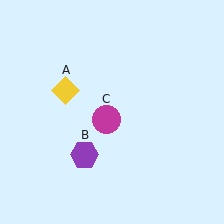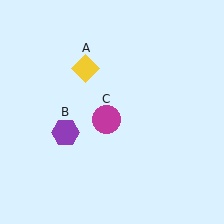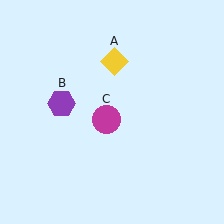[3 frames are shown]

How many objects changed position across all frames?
2 objects changed position: yellow diamond (object A), purple hexagon (object B).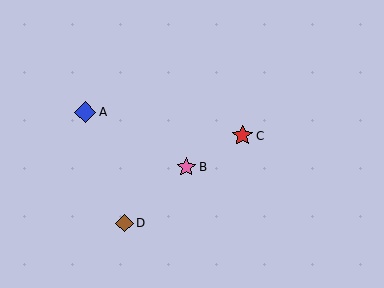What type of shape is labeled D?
Shape D is a brown diamond.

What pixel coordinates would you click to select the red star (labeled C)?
Click at (242, 136) to select the red star C.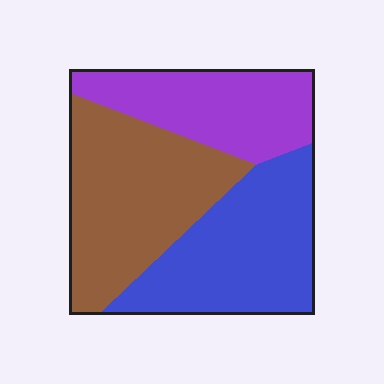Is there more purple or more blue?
Blue.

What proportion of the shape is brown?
Brown covers around 40% of the shape.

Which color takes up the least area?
Purple, at roughly 25%.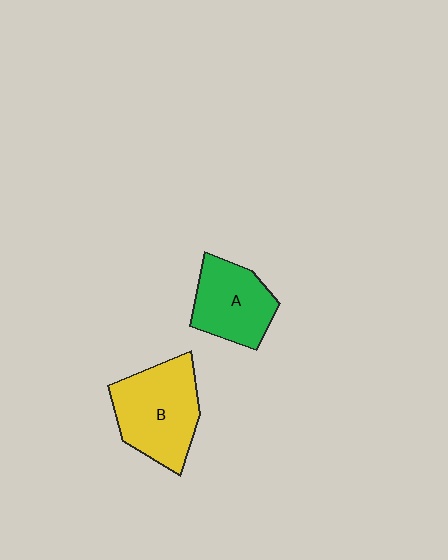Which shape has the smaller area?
Shape A (green).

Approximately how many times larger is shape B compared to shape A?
Approximately 1.3 times.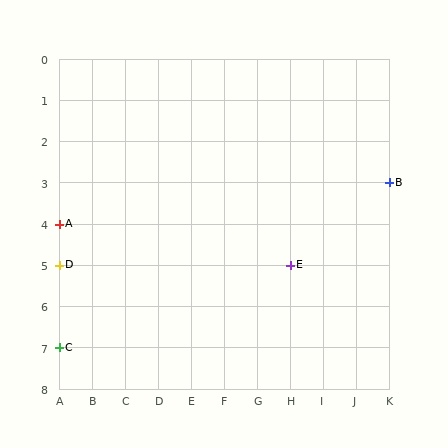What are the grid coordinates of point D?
Point D is at grid coordinates (A, 5).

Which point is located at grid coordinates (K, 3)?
Point B is at (K, 3).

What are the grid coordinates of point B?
Point B is at grid coordinates (K, 3).